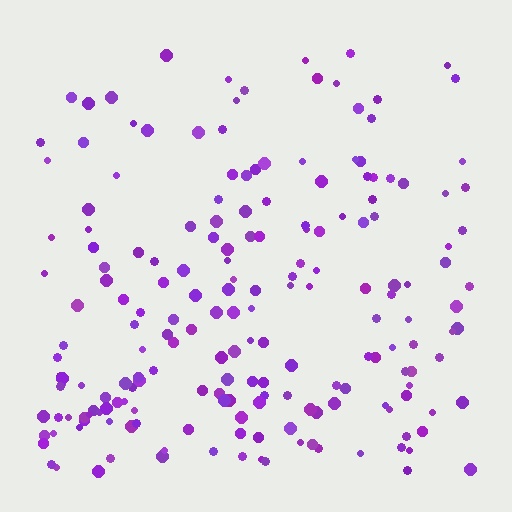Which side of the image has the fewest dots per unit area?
The top.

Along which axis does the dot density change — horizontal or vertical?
Vertical.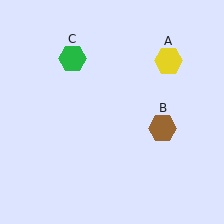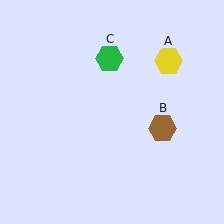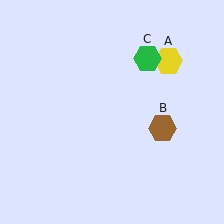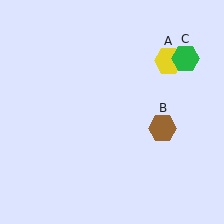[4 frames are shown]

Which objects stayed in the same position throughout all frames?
Yellow hexagon (object A) and brown hexagon (object B) remained stationary.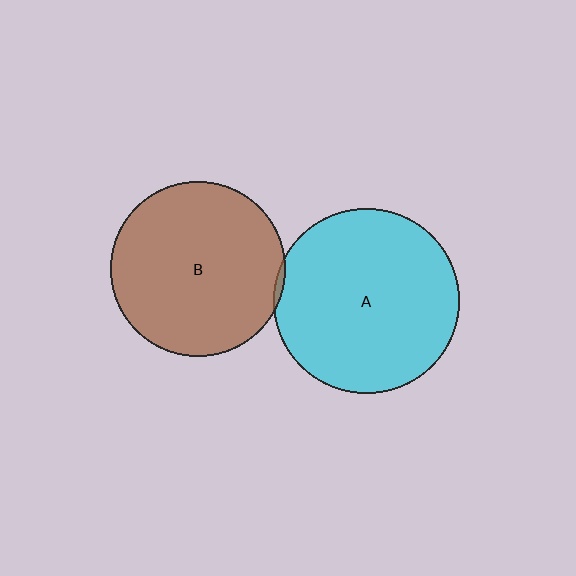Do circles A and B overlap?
Yes.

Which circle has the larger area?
Circle A (cyan).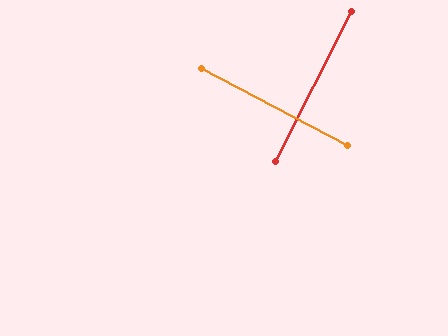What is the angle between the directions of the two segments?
Approximately 89 degrees.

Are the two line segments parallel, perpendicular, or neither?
Perpendicular — they meet at approximately 89°.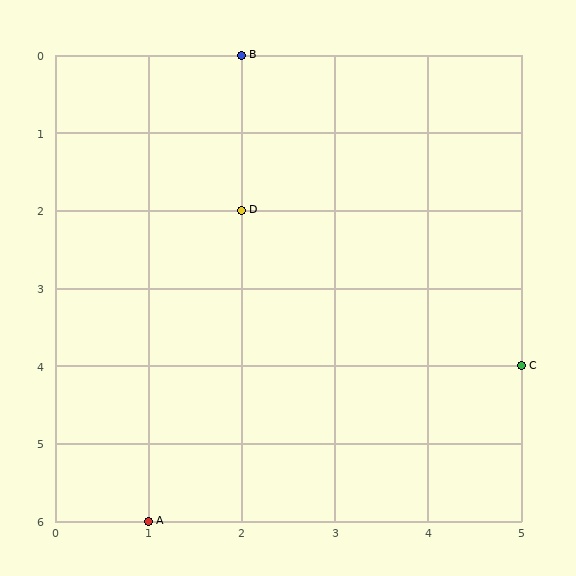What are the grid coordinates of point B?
Point B is at grid coordinates (2, 0).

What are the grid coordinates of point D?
Point D is at grid coordinates (2, 2).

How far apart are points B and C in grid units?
Points B and C are 3 columns and 4 rows apart (about 5.0 grid units diagonally).